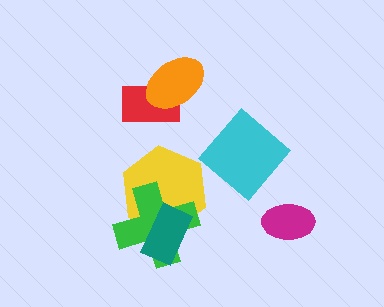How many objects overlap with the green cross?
2 objects overlap with the green cross.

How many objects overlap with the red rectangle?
1 object overlaps with the red rectangle.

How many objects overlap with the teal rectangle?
2 objects overlap with the teal rectangle.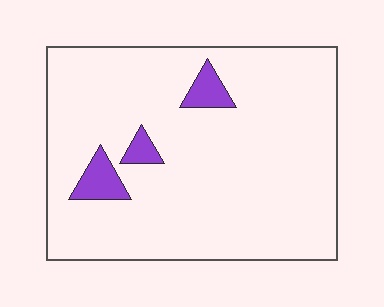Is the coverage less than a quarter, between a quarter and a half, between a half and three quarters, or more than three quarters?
Less than a quarter.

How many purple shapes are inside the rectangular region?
3.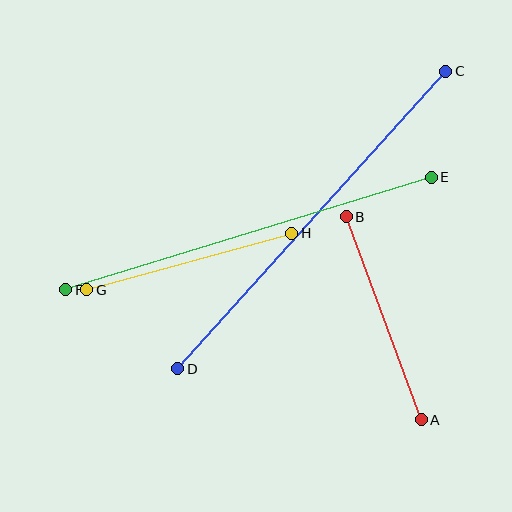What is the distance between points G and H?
The distance is approximately 212 pixels.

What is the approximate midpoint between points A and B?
The midpoint is at approximately (384, 318) pixels.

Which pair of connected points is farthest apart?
Points C and D are farthest apart.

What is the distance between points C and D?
The distance is approximately 400 pixels.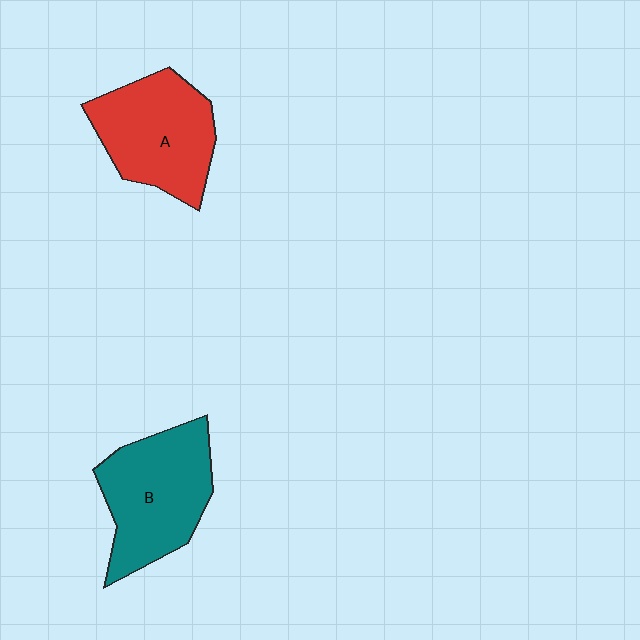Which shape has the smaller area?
Shape A (red).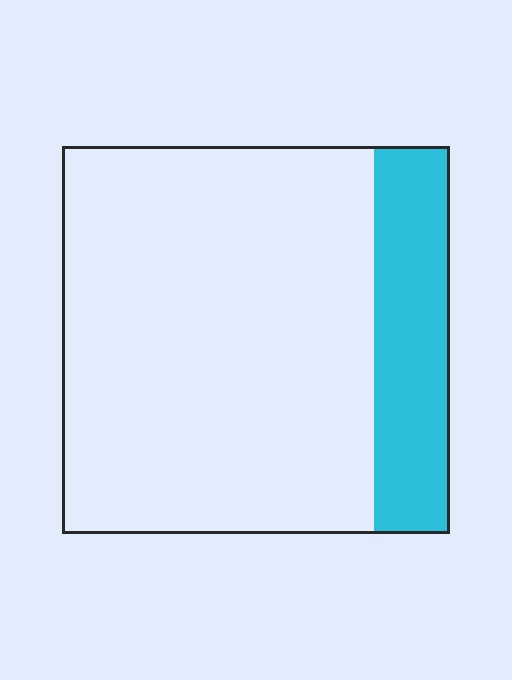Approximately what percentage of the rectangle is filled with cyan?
Approximately 20%.